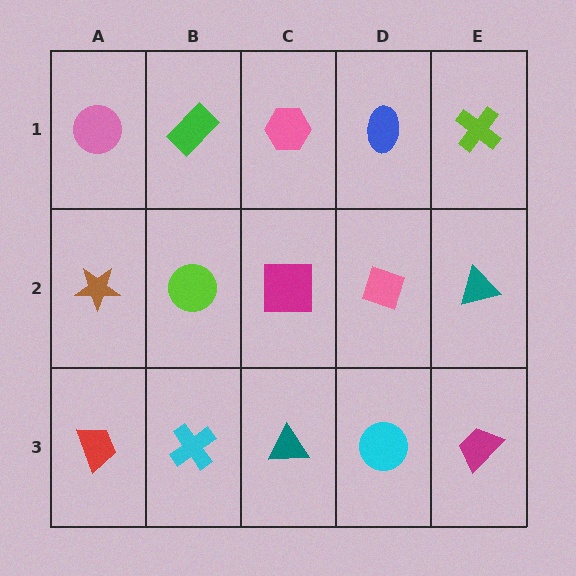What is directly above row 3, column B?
A lime circle.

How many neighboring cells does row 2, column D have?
4.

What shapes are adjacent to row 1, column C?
A magenta square (row 2, column C), a green rectangle (row 1, column B), a blue ellipse (row 1, column D).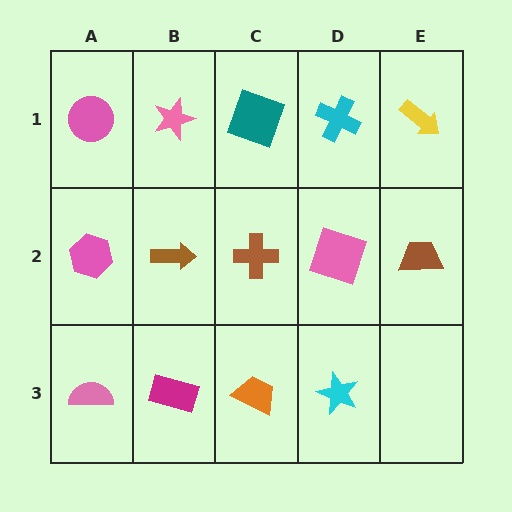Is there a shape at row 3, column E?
No, that cell is empty.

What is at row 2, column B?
A brown arrow.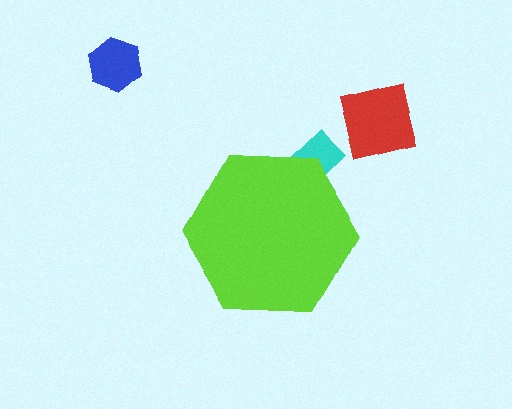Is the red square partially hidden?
No, the red square is fully visible.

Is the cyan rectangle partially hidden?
Yes, the cyan rectangle is partially hidden behind the lime hexagon.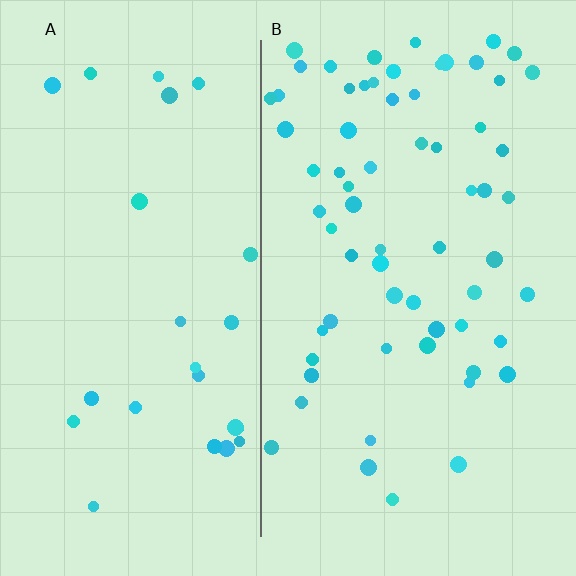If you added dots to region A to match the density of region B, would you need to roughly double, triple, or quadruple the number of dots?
Approximately triple.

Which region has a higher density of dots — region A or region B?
B (the right).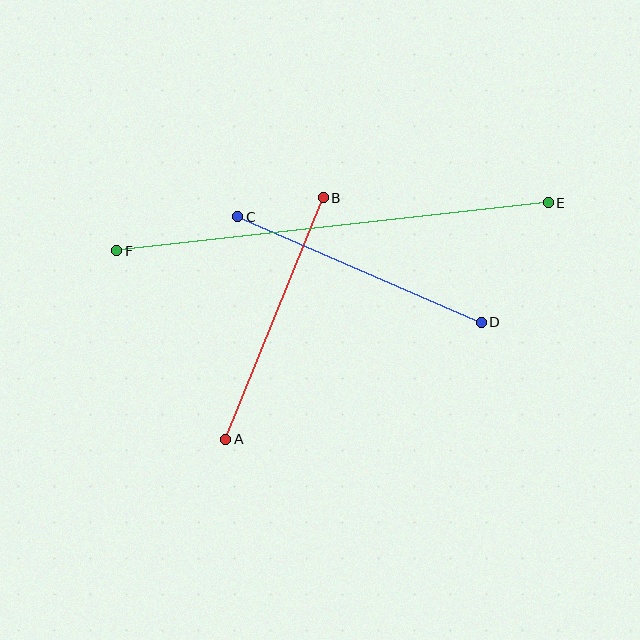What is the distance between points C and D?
The distance is approximately 265 pixels.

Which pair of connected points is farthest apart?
Points E and F are farthest apart.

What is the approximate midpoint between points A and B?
The midpoint is at approximately (275, 319) pixels.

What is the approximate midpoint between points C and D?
The midpoint is at approximately (360, 270) pixels.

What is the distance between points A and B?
The distance is approximately 260 pixels.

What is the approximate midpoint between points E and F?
The midpoint is at approximately (333, 227) pixels.